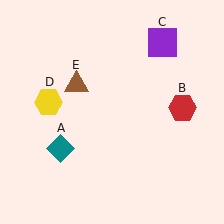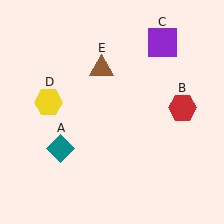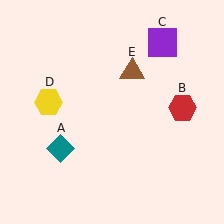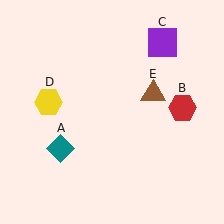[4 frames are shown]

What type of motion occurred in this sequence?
The brown triangle (object E) rotated clockwise around the center of the scene.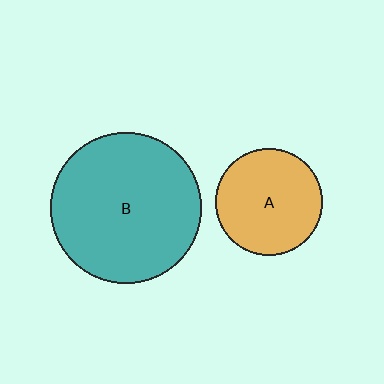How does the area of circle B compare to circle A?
Approximately 2.0 times.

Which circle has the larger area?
Circle B (teal).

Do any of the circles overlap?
No, none of the circles overlap.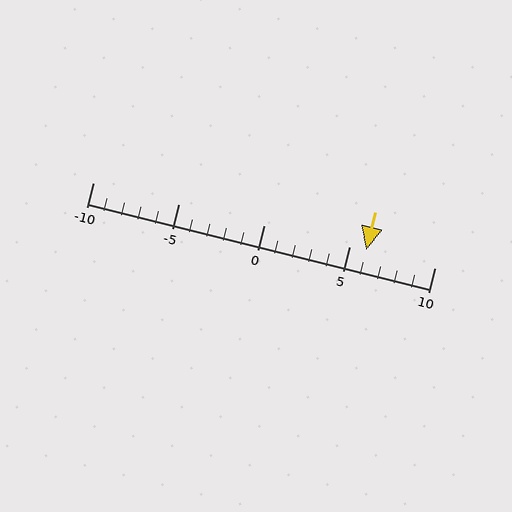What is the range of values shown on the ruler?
The ruler shows values from -10 to 10.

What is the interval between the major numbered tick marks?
The major tick marks are spaced 5 units apart.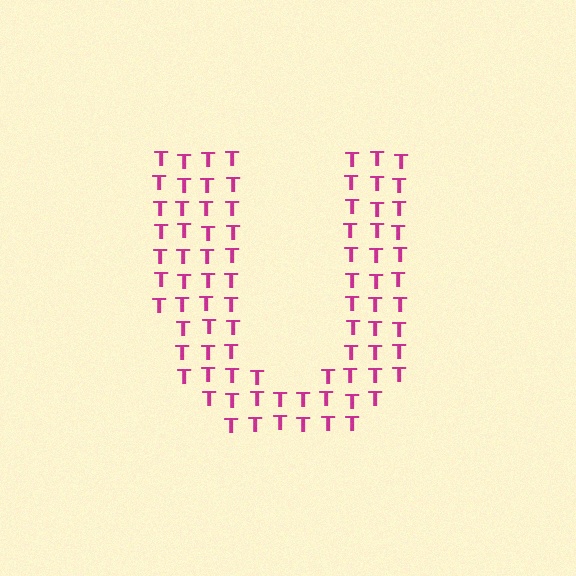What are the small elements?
The small elements are letter T's.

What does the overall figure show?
The overall figure shows the letter U.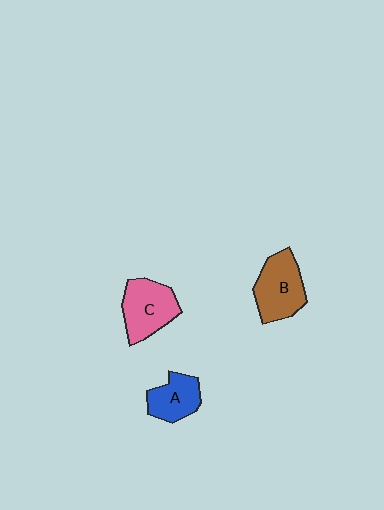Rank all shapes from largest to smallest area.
From largest to smallest: B (brown), C (pink), A (blue).